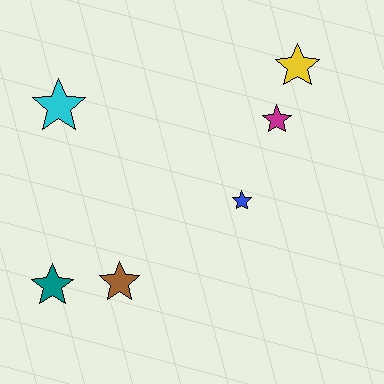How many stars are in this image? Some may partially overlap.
There are 6 stars.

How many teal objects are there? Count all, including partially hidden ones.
There is 1 teal object.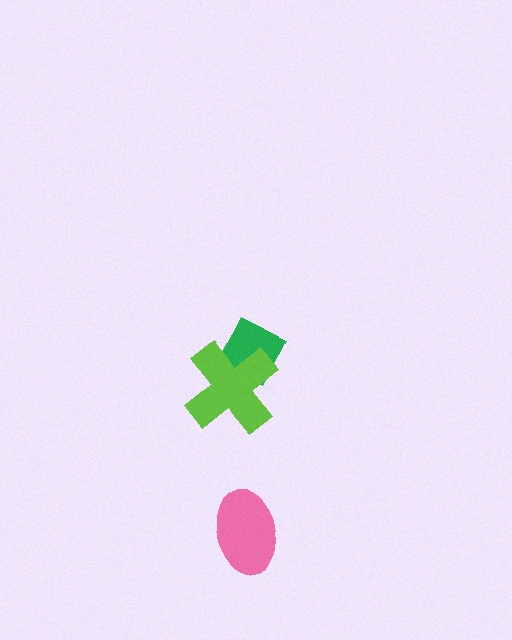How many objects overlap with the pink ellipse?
0 objects overlap with the pink ellipse.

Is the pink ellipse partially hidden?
No, no other shape covers it.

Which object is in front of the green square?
The lime cross is in front of the green square.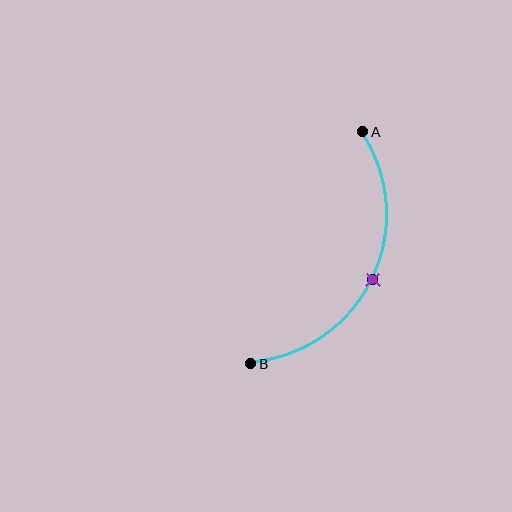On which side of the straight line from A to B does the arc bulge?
The arc bulges to the right of the straight line connecting A and B.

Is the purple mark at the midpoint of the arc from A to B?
Yes. The purple mark lies on the arc at equal arc-length from both A and B — it is the arc midpoint.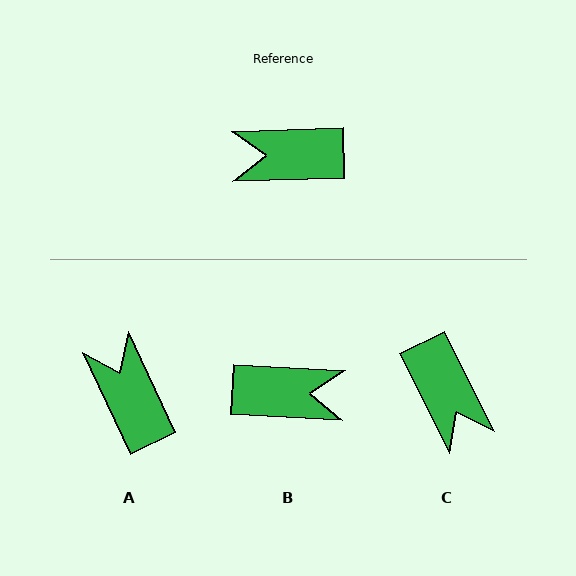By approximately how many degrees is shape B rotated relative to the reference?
Approximately 175 degrees counter-clockwise.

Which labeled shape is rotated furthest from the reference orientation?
B, about 175 degrees away.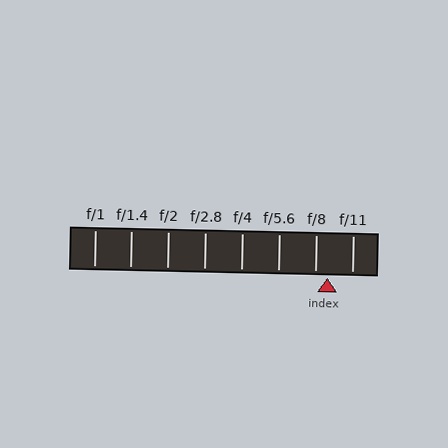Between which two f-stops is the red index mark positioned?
The index mark is between f/8 and f/11.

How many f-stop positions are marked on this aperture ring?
There are 8 f-stop positions marked.